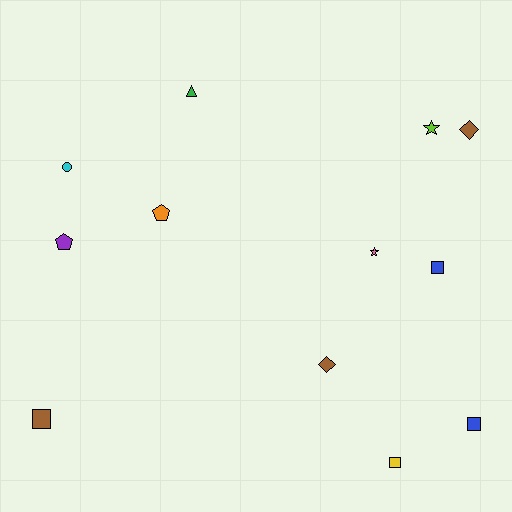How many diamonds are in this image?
There are 2 diamonds.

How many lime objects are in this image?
There is 1 lime object.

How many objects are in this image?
There are 12 objects.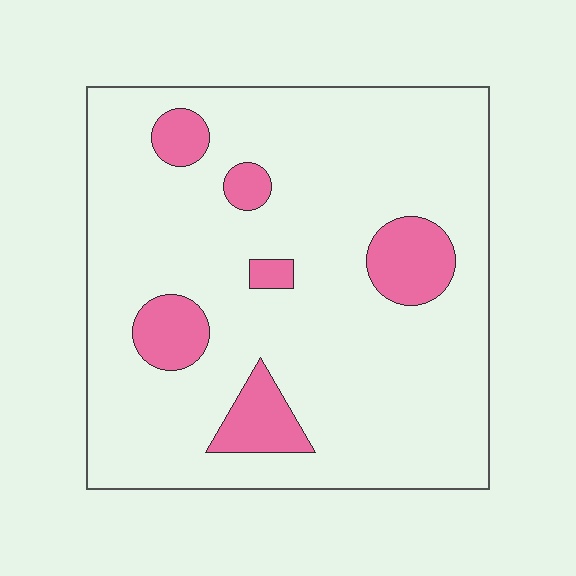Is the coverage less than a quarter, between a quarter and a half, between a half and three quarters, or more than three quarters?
Less than a quarter.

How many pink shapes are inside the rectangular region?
6.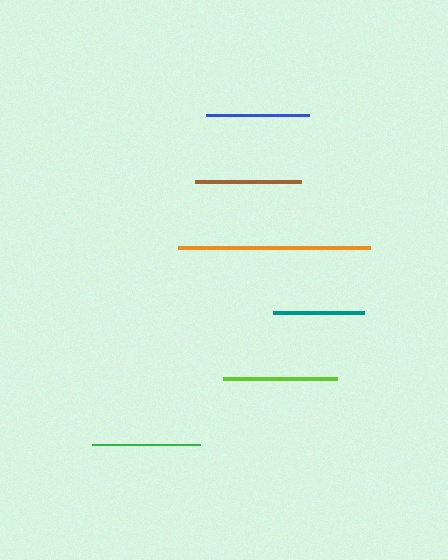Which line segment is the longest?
The orange line is the longest at approximately 192 pixels.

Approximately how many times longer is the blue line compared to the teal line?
The blue line is approximately 1.1 times the length of the teal line.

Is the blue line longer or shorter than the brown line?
The brown line is longer than the blue line.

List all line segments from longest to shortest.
From longest to shortest: orange, lime, green, brown, blue, teal.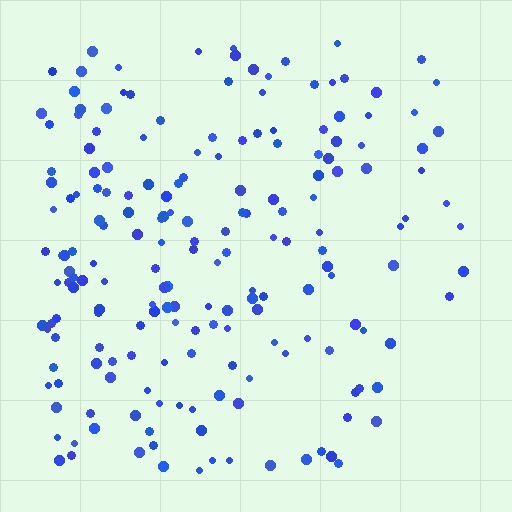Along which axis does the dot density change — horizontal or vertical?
Horizontal.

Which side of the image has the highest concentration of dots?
The left.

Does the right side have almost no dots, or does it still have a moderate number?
Still a moderate number, just noticeably fewer than the left.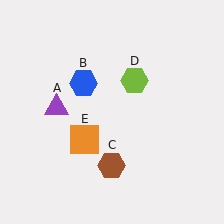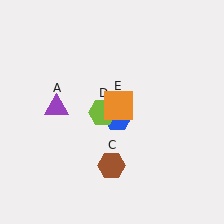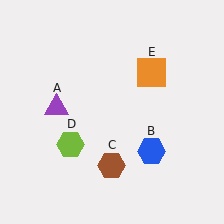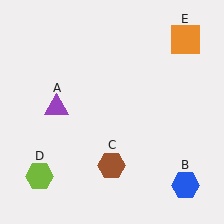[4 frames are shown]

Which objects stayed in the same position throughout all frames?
Purple triangle (object A) and brown hexagon (object C) remained stationary.